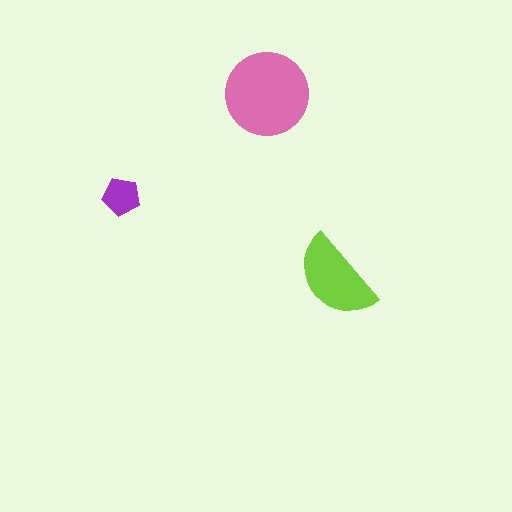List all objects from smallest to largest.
The purple pentagon, the lime semicircle, the pink circle.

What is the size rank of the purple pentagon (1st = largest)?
3rd.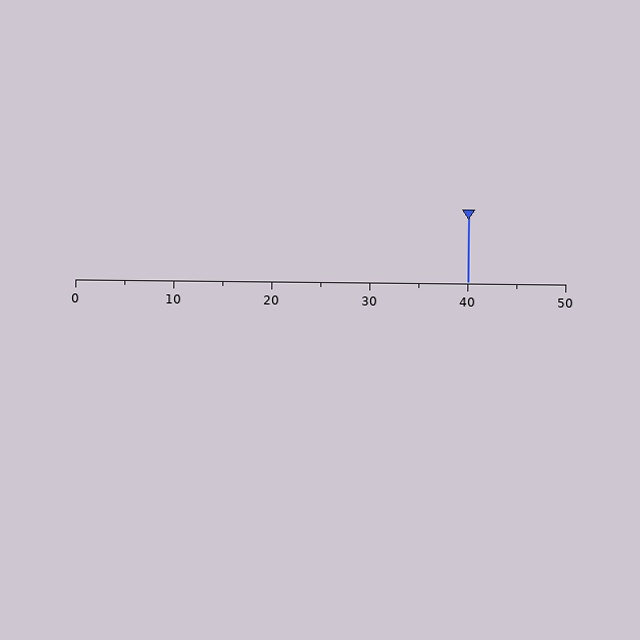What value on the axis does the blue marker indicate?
The marker indicates approximately 40.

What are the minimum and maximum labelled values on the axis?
The axis runs from 0 to 50.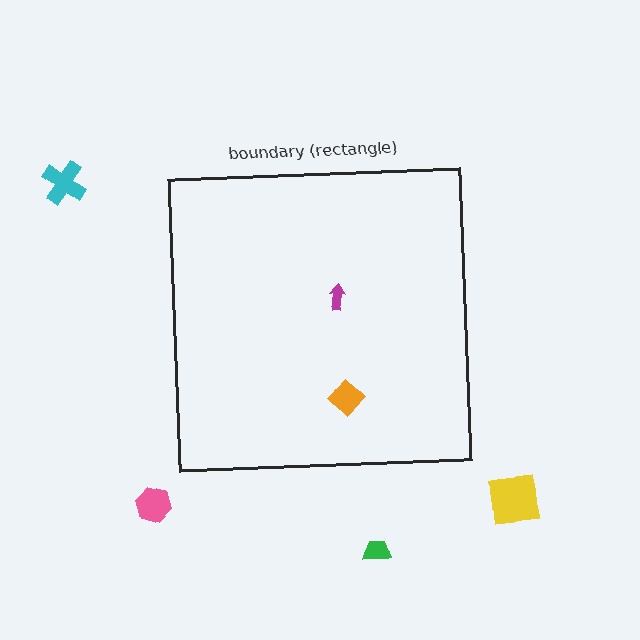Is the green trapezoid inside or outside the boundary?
Outside.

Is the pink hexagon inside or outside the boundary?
Outside.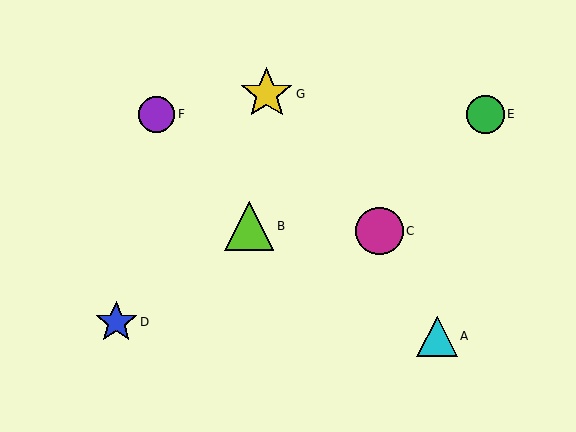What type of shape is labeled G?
Shape G is a yellow star.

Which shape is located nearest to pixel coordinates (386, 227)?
The magenta circle (labeled C) at (380, 231) is nearest to that location.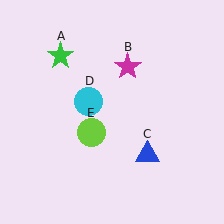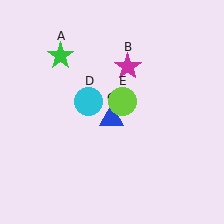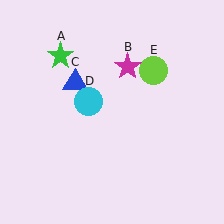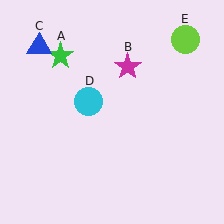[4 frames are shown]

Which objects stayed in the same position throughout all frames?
Green star (object A) and magenta star (object B) and cyan circle (object D) remained stationary.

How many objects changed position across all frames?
2 objects changed position: blue triangle (object C), lime circle (object E).